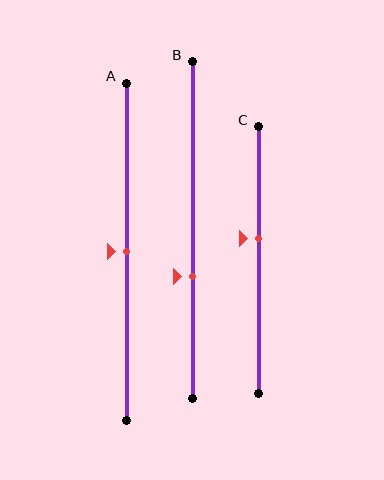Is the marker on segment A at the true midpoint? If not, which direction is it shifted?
Yes, the marker on segment A is at the true midpoint.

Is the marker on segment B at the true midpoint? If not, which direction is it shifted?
No, the marker on segment B is shifted downward by about 14% of the segment length.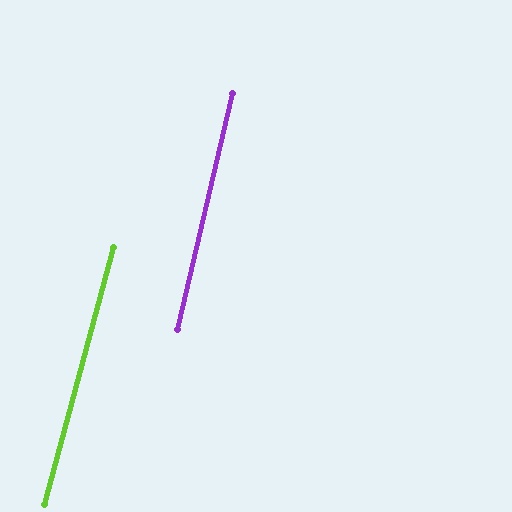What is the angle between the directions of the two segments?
Approximately 2 degrees.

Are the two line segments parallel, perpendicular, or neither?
Parallel — their directions differ by only 1.8°.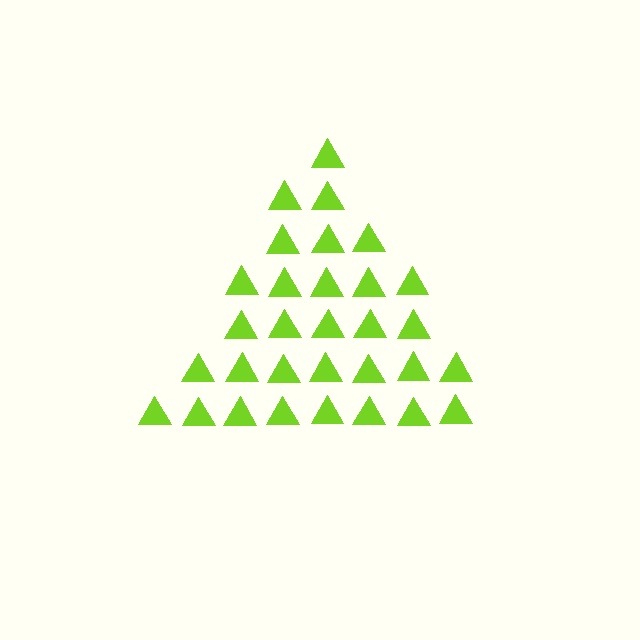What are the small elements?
The small elements are triangles.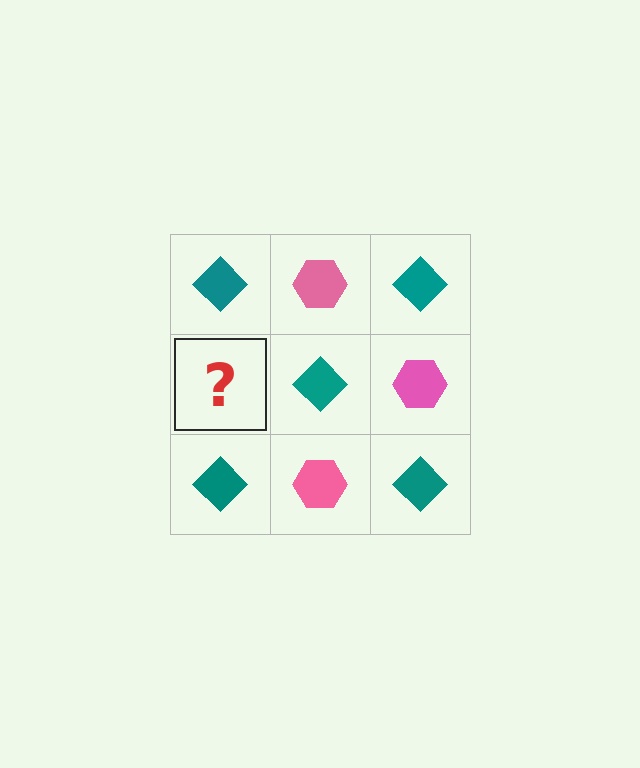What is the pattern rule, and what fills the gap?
The rule is that it alternates teal diamond and pink hexagon in a checkerboard pattern. The gap should be filled with a pink hexagon.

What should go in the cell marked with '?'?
The missing cell should contain a pink hexagon.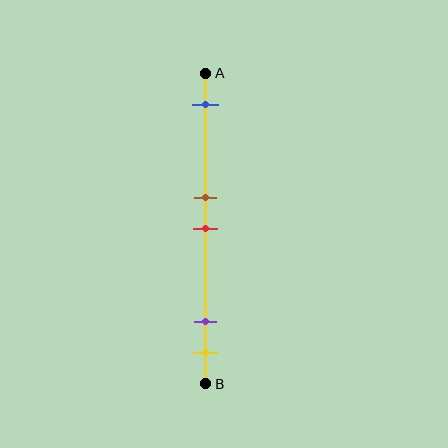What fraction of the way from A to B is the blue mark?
The blue mark is approximately 10% (0.1) of the way from A to B.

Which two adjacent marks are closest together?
The brown and red marks are the closest adjacent pair.